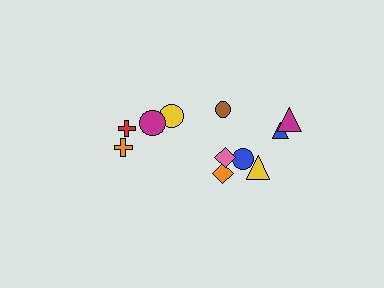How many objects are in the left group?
There are 3 objects.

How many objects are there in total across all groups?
There are 11 objects.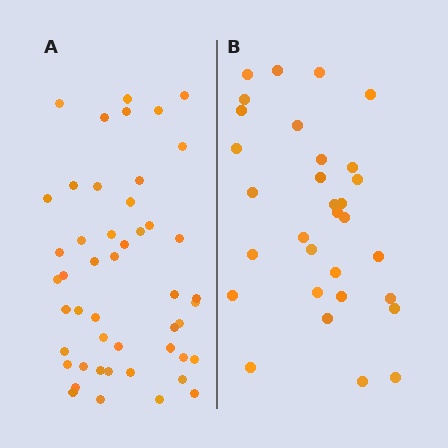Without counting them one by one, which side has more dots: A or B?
Region A (the left region) has more dots.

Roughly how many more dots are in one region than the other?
Region A has approximately 15 more dots than region B.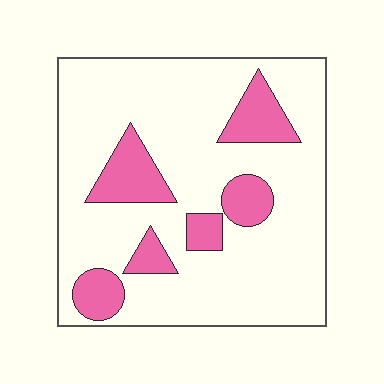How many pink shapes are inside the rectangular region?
6.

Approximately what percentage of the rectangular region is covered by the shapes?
Approximately 20%.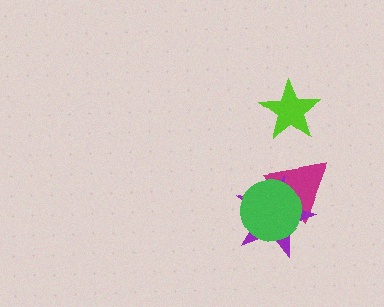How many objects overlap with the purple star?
2 objects overlap with the purple star.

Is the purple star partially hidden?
Yes, it is partially covered by another shape.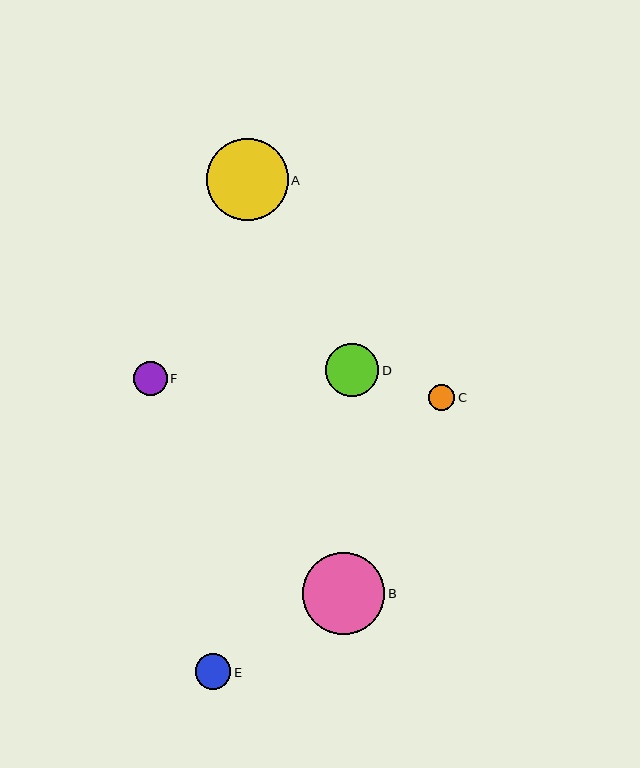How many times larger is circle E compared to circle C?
Circle E is approximately 1.4 times the size of circle C.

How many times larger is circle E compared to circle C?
Circle E is approximately 1.4 times the size of circle C.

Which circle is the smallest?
Circle C is the smallest with a size of approximately 26 pixels.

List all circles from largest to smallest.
From largest to smallest: B, A, D, E, F, C.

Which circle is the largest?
Circle B is the largest with a size of approximately 83 pixels.